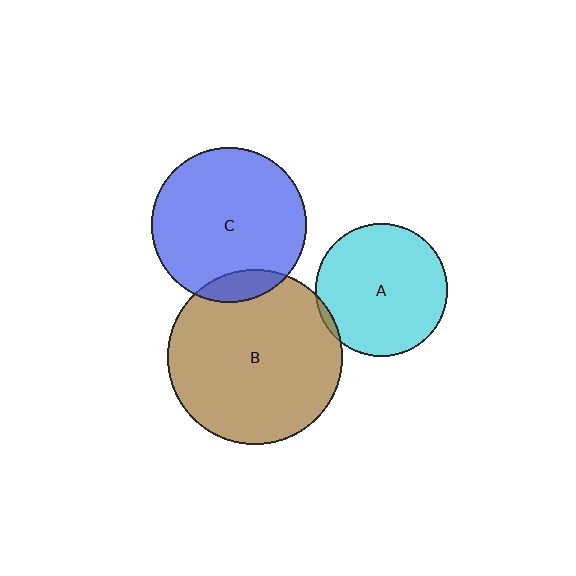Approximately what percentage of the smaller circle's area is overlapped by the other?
Approximately 10%.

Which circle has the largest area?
Circle B (brown).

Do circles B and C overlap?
Yes.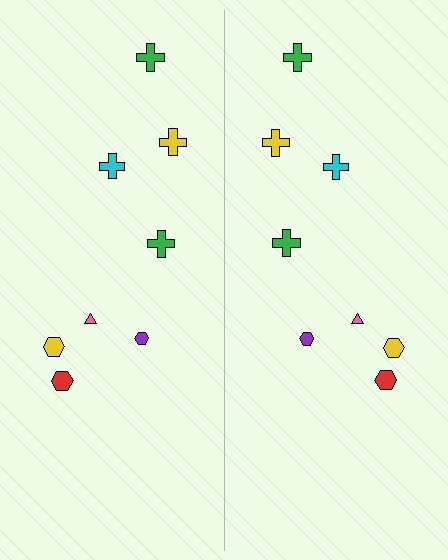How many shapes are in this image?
There are 16 shapes in this image.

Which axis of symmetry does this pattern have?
The pattern has a vertical axis of symmetry running through the center of the image.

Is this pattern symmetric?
Yes, this pattern has bilateral (reflection) symmetry.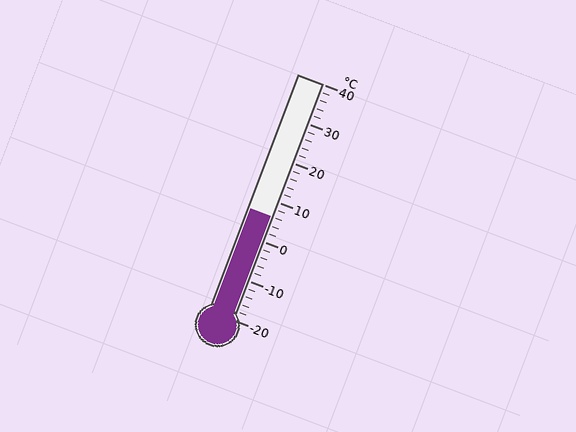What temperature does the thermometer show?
The thermometer shows approximately 6°C.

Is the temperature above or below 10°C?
The temperature is below 10°C.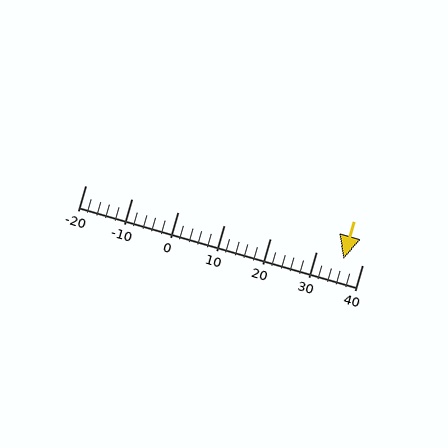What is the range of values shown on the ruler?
The ruler shows values from -20 to 40.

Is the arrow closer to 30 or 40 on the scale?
The arrow is closer to 40.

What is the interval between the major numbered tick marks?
The major tick marks are spaced 10 units apart.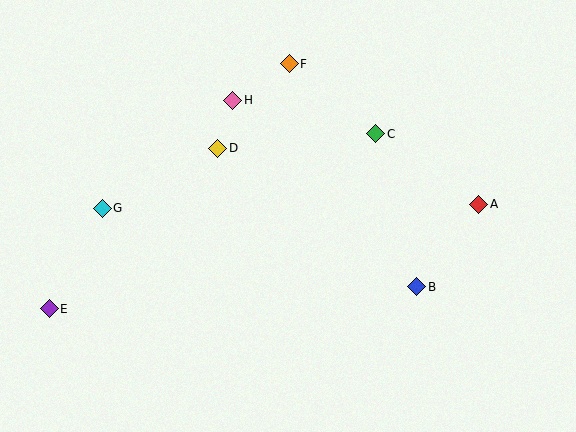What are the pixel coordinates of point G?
Point G is at (102, 208).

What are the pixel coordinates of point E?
Point E is at (49, 309).